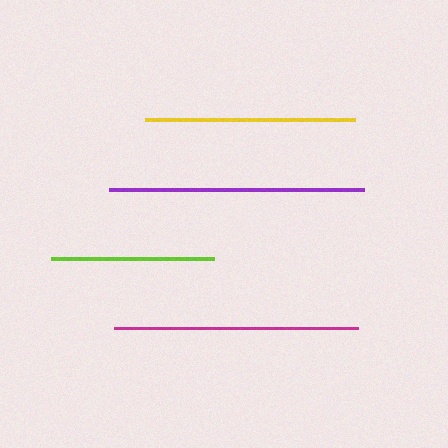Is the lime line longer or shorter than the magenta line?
The magenta line is longer than the lime line.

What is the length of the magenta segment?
The magenta segment is approximately 244 pixels long.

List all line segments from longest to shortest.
From longest to shortest: purple, magenta, yellow, lime.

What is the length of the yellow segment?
The yellow segment is approximately 210 pixels long.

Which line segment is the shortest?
The lime line is the shortest at approximately 163 pixels.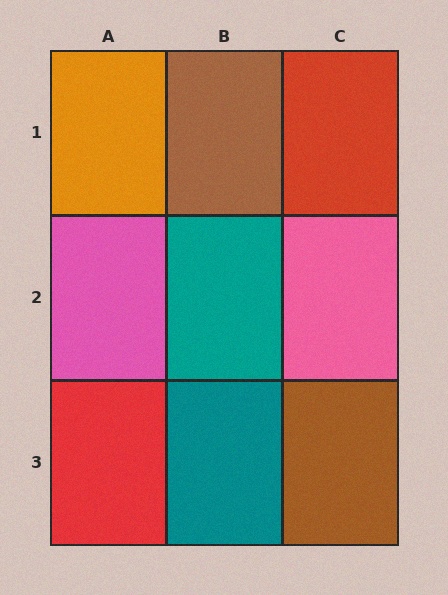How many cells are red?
2 cells are red.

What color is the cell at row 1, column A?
Orange.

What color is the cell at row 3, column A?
Red.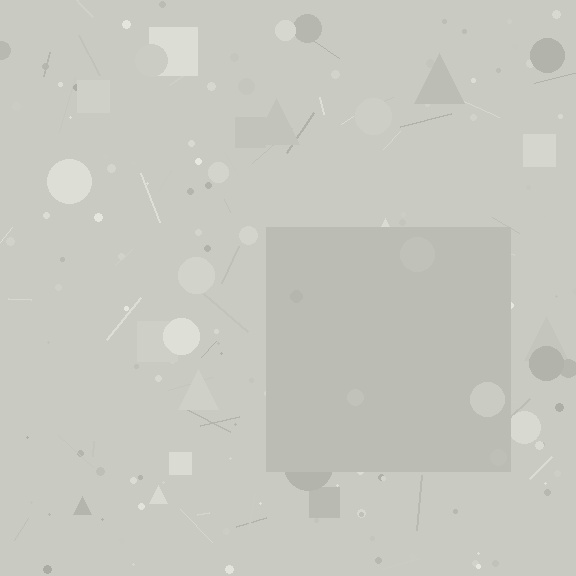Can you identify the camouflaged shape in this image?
The camouflaged shape is a square.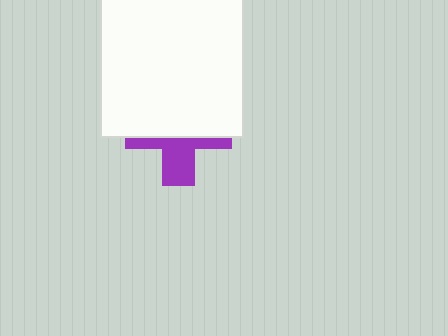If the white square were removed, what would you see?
You would see the complete purple cross.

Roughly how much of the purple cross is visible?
A small part of it is visible (roughly 42%).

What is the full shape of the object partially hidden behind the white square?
The partially hidden object is a purple cross.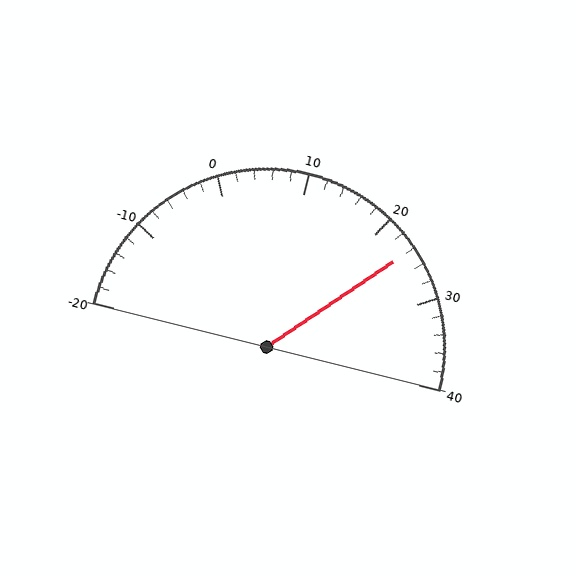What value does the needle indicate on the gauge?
The needle indicates approximately 24.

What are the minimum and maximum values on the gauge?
The gauge ranges from -20 to 40.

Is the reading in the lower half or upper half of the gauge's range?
The reading is in the upper half of the range (-20 to 40).